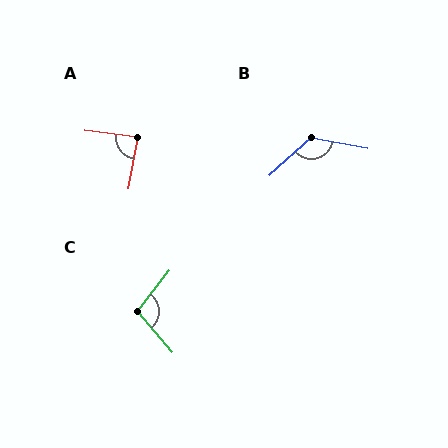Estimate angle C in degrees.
Approximately 101 degrees.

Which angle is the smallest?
A, at approximately 87 degrees.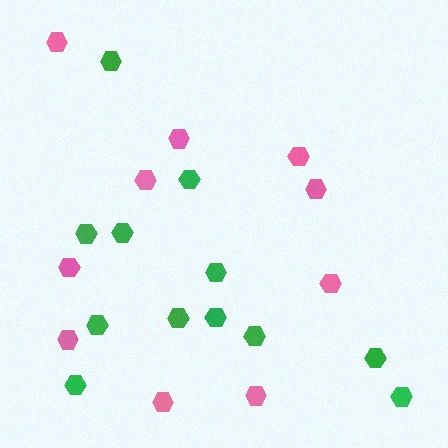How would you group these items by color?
There are 2 groups: one group of green hexagons (12) and one group of pink hexagons (10).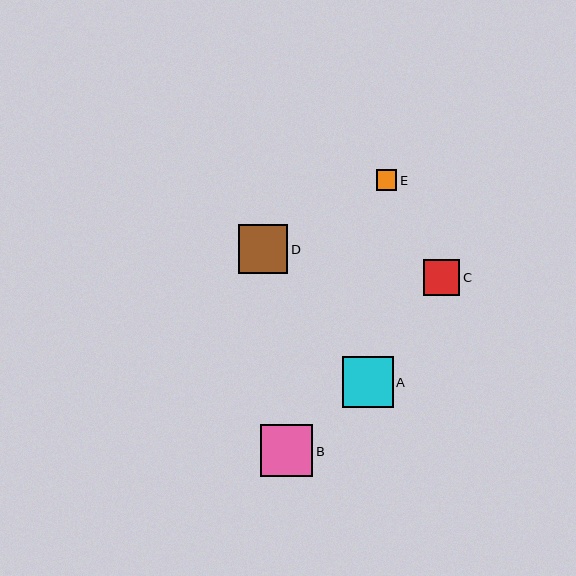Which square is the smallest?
Square E is the smallest with a size of approximately 20 pixels.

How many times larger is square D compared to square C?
Square D is approximately 1.3 times the size of square C.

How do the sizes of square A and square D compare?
Square A and square D are approximately the same size.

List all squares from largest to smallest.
From largest to smallest: B, A, D, C, E.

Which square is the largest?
Square B is the largest with a size of approximately 52 pixels.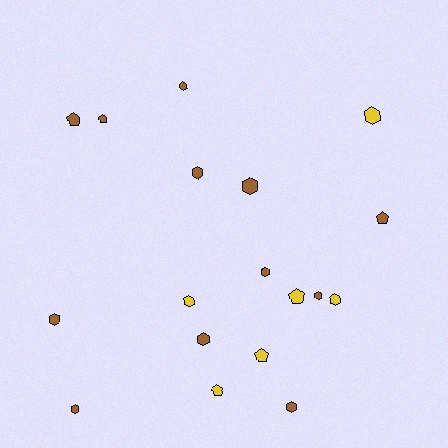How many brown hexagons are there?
There are 9 brown hexagons.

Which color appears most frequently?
Brown, with 12 objects.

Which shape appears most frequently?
Hexagon, with 12 objects.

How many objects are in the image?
There are 18 objects.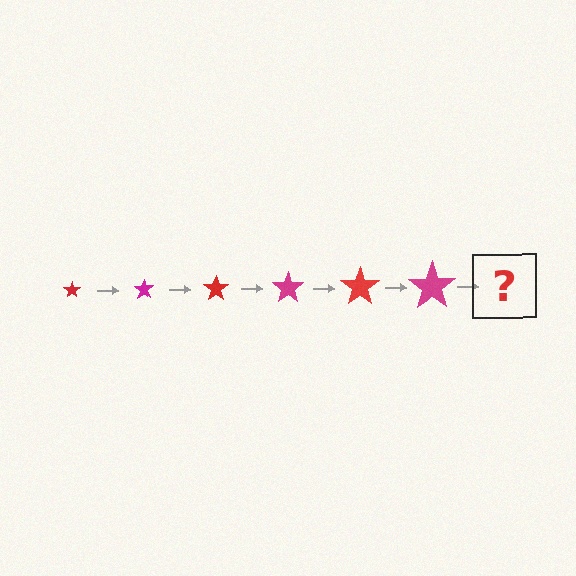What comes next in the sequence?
The next element should be a red star, larger than the previous one.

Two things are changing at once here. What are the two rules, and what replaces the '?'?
The two rules are that the star grows larger each step and the color cycles through red and magenta. The '?' should be a red star, larger than the previous one.